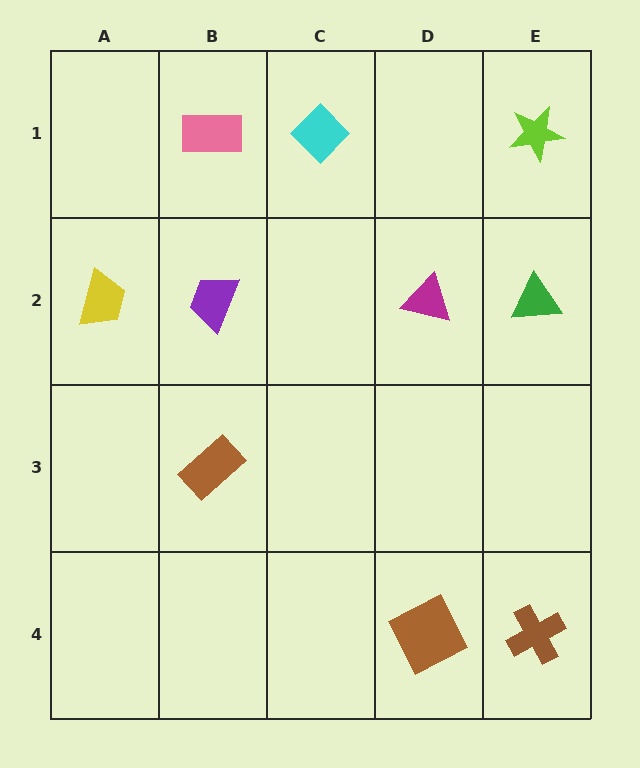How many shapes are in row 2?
4 shapes.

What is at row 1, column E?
A lime star.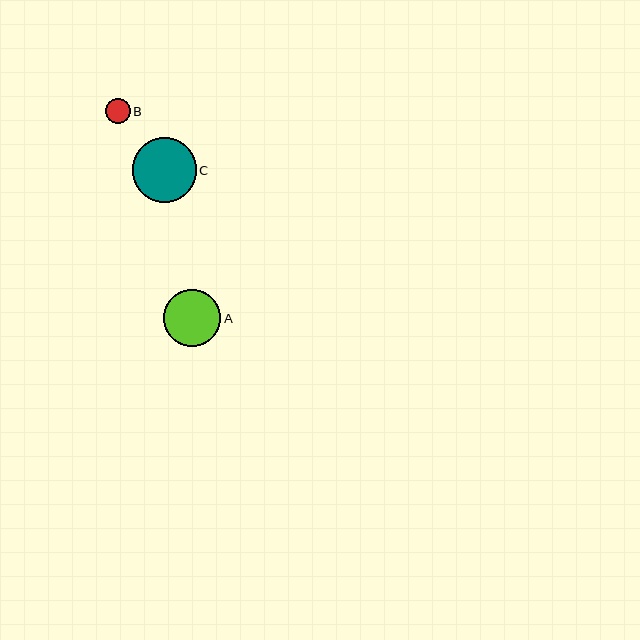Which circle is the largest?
Circle C is the largest with a size of approximately 64 pixels.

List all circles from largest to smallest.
From largest to smallest: C, A, B.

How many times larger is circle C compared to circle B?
Circle C is approximately 2.6 times the size of circle B.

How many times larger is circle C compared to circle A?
Circle C is approximately 1.1 times the size of circle A.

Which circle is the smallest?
Circle B is the smallest with a size of approximately 25 pixels.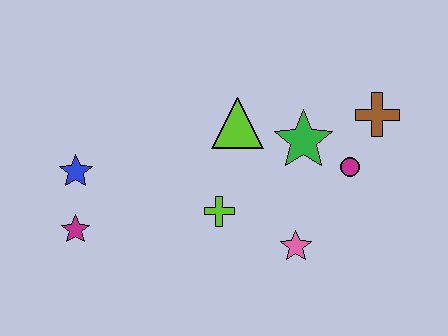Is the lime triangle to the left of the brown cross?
Yes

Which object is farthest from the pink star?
The blue star is farthest from the pink star.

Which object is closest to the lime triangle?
The green star is closest to the lime triangle.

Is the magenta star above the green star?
No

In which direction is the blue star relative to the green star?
The blue star is to the left of the green star.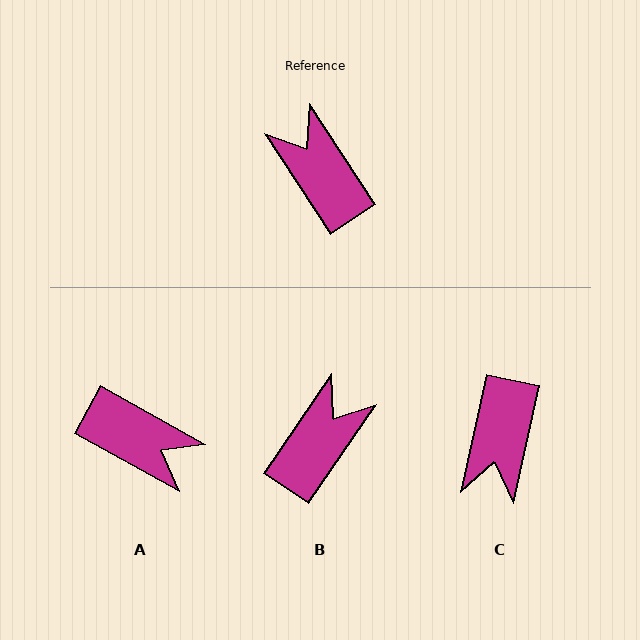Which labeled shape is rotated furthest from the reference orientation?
A, about 152 degrees away.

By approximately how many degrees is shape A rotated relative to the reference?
Approximately 152 degrees clockwise.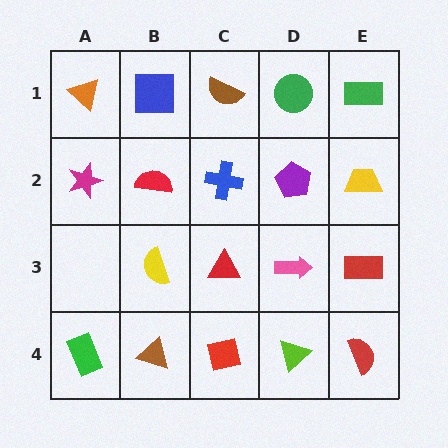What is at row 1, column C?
A brown semicircle.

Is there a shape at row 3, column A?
No, that cell is empty.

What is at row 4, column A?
A green rectangle.